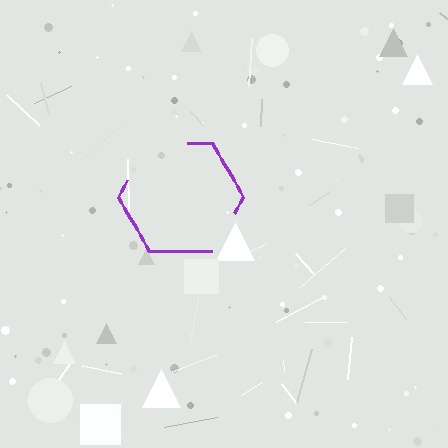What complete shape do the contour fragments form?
The contour fragments form a hexagon.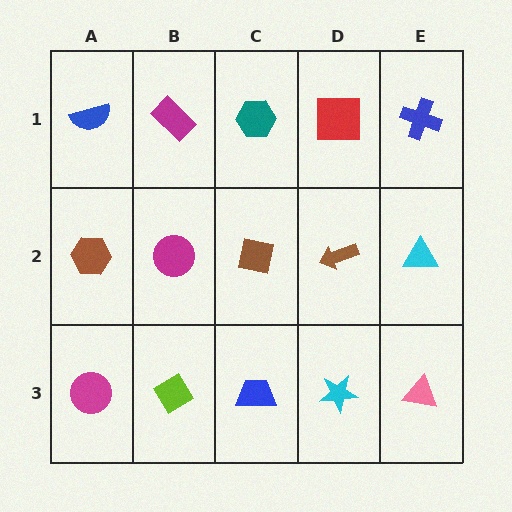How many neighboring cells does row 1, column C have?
3.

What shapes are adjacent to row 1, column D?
A brown arrow (row 2, column D), a teal hexagon (row 1, column C), a blue cross (row 1, column E).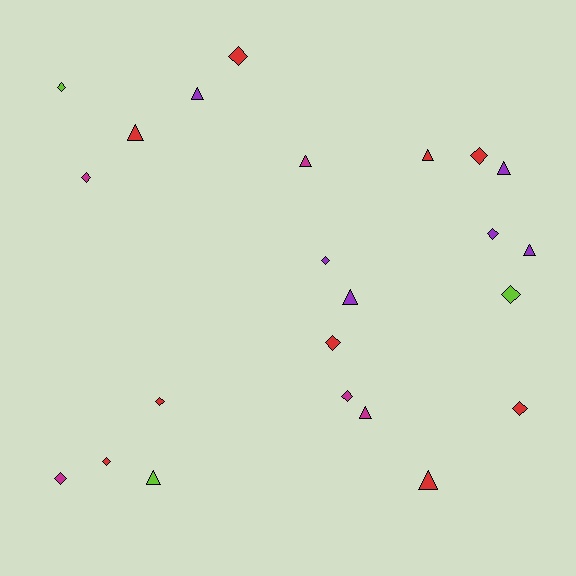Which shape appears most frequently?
Diamond, with 13 objects.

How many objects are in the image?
There are 23 objects.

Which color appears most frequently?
Red, with 9 objects.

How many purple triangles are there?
There are 4 purple triangles.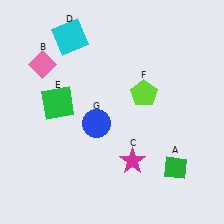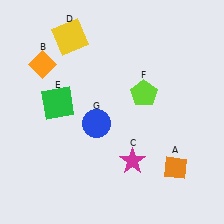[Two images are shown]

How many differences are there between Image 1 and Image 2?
There are 3 differences between the two images.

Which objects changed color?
A changed from green to orange. B changed from pink to orange. D changed from cyan to yellow.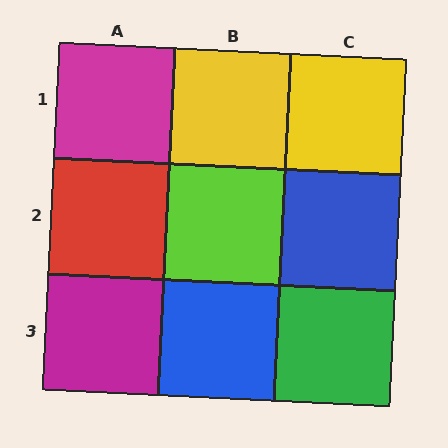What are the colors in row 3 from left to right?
Magenta, blue, green.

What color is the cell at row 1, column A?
Magenta.